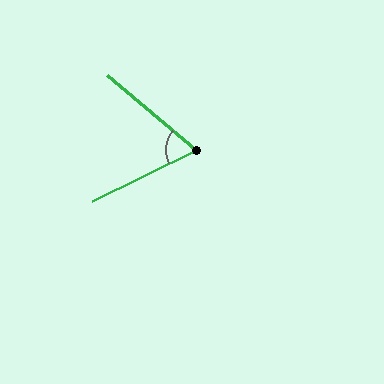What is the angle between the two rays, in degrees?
Approximately 66 degrees.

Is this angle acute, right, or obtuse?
It is acute.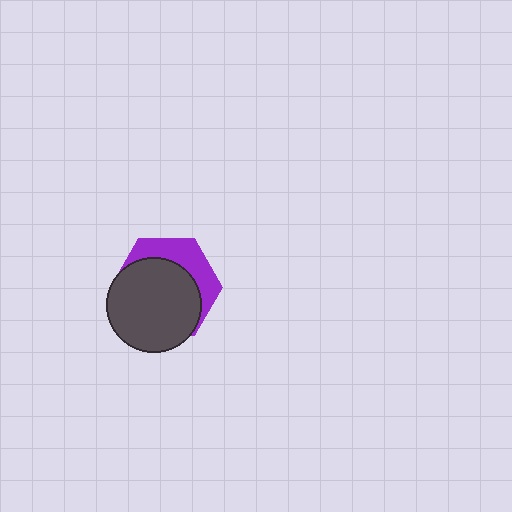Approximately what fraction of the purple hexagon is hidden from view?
Roughly 67% of the purple hexagon is hidden behind the dark gray circle.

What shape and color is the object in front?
The object in front is a dark gray circle.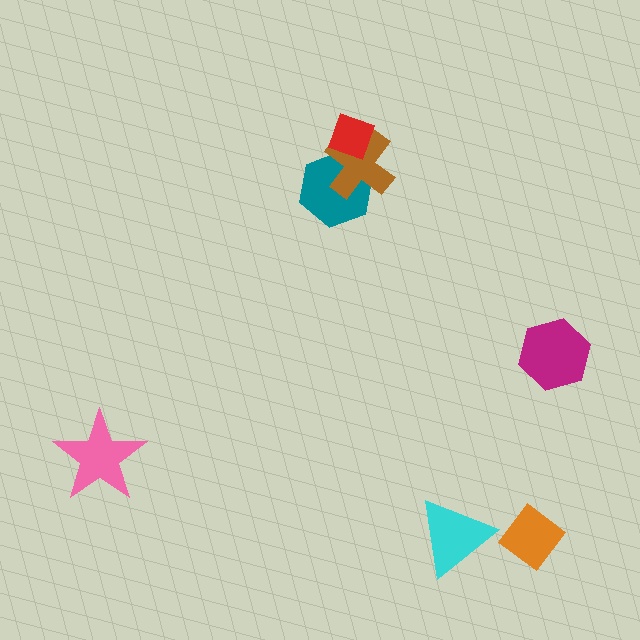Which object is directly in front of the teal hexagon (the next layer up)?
The brown cross is directly in front of the teal hexagon.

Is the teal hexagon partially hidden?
Yes, it is partially covered by another shape.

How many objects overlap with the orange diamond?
0 objects overlap with the orange diamond.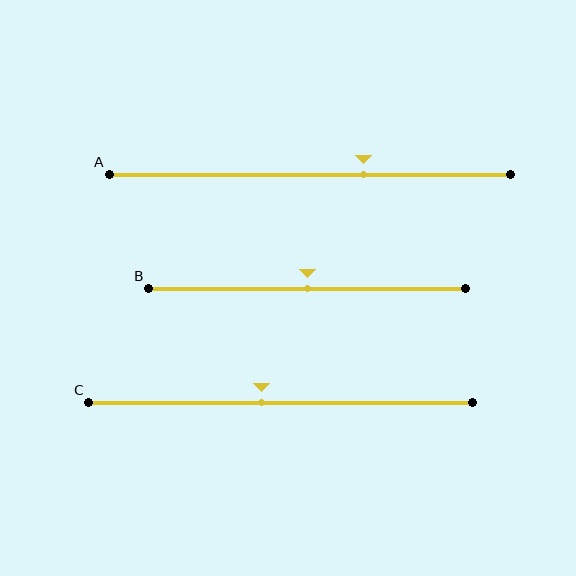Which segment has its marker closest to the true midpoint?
Segment B has its marker closest to the true midpoint.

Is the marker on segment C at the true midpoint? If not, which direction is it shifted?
No, the marker on segment C is shifted to the left by about 5% of the segment length.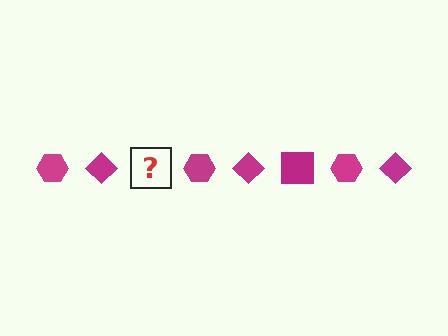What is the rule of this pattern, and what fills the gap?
The rule is that the pattern cycles through hexagon, diamond, square shapes in magenta. The gap should be filled with a magenta square.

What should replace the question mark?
The question mark should be replaced with a magenta square.